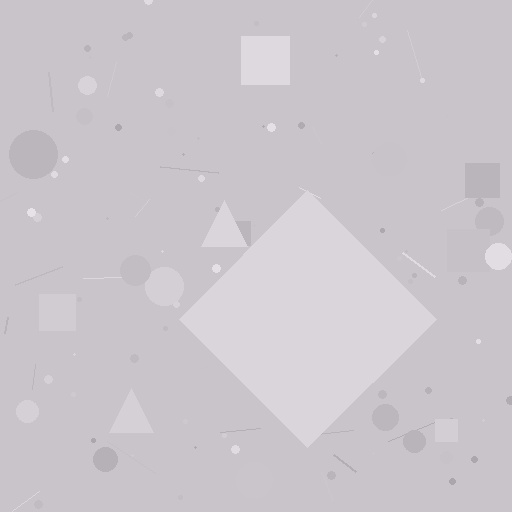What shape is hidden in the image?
A diamond is hidden in the image.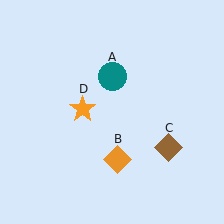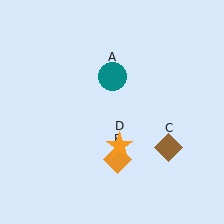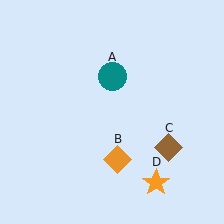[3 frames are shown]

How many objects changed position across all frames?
1 object changed position: orange star (object D).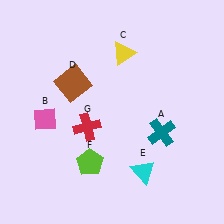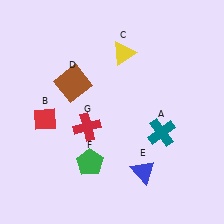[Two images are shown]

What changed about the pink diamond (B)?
In Image 1, B is pink. In Image 2, it changed to red.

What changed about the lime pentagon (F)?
In Image 1, F is lime. In Image 2, it changed to green.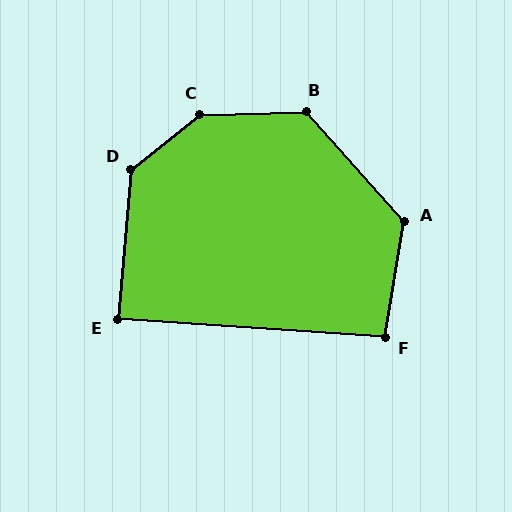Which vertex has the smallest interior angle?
E, at approximately 89 degrees.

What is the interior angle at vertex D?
Approximately 134 degrees (obtuse).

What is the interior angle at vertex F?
Approximately 96 degrees (obtuse).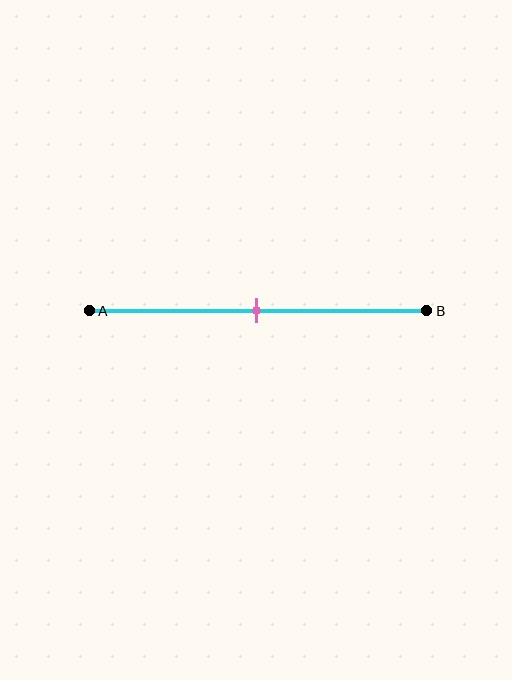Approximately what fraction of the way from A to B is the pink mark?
The pink mark is approximately 50% of the way from A to B.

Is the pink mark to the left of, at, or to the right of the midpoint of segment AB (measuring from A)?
The pink mark is approximately at the midpoint of segment AB.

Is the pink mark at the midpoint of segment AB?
Yes, the mark is approximately at the midpoint.